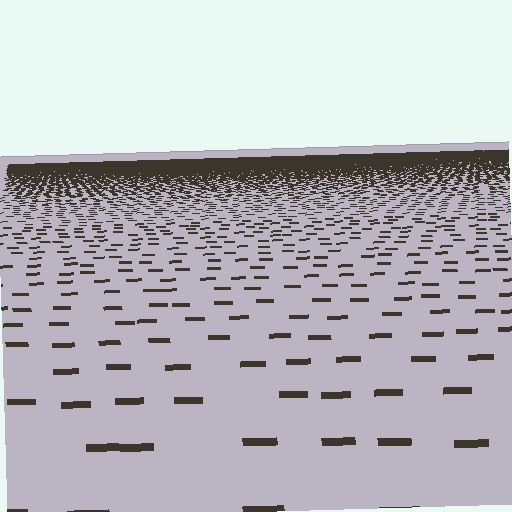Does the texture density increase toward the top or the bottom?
Density increases toward the top.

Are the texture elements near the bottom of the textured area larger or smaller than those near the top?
Larger. Near the bottom, elements are closer to the viewer and appear at a bigger on-screen size.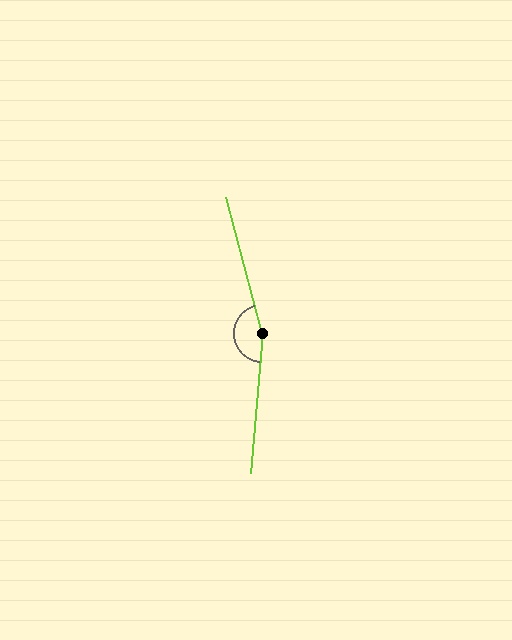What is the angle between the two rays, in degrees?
Approximately 160 degrees.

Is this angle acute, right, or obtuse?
It is obtuse.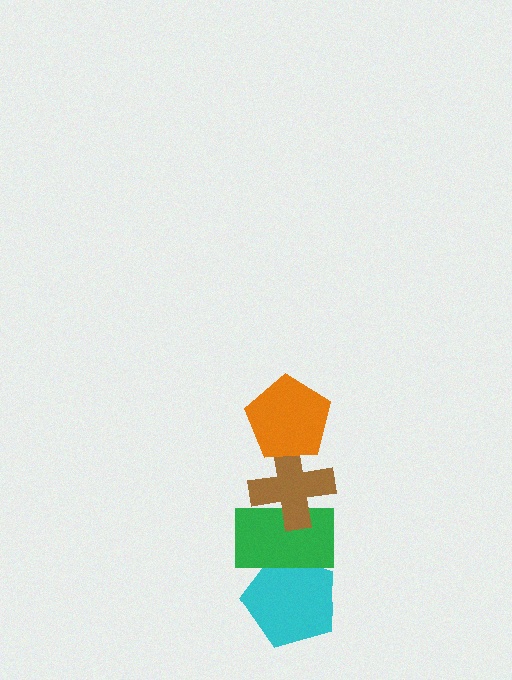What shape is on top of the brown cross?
The orange pentagon is on top of the brown cross.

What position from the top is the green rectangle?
The green rectangle is 3rd from the top.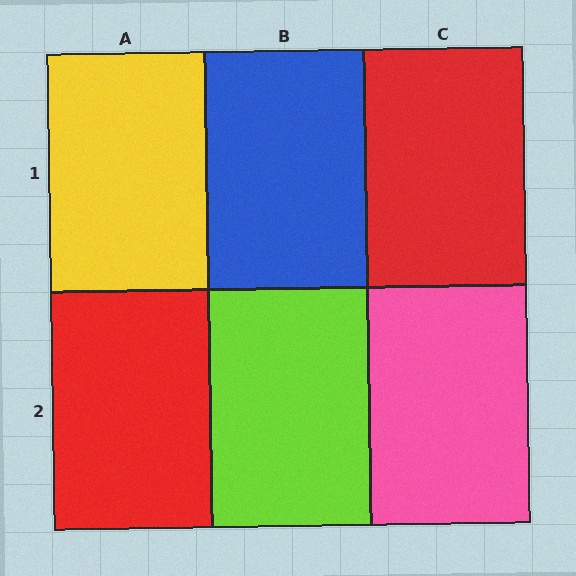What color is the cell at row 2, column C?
Pink.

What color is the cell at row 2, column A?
Red.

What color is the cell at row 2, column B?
Lime.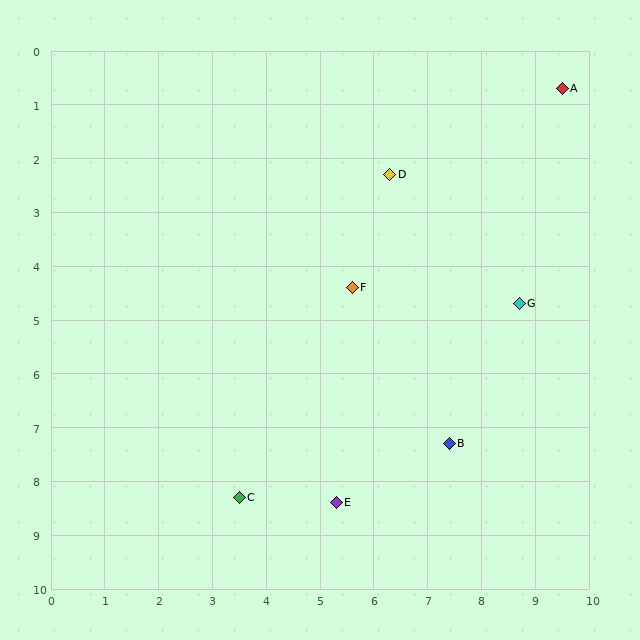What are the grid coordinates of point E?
Point E is at approximately (5.3, 8.4).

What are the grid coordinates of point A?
Point A is at approximately (9.5, 0.7).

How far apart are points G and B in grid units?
Points G and B are about 2.9 grid units apart.